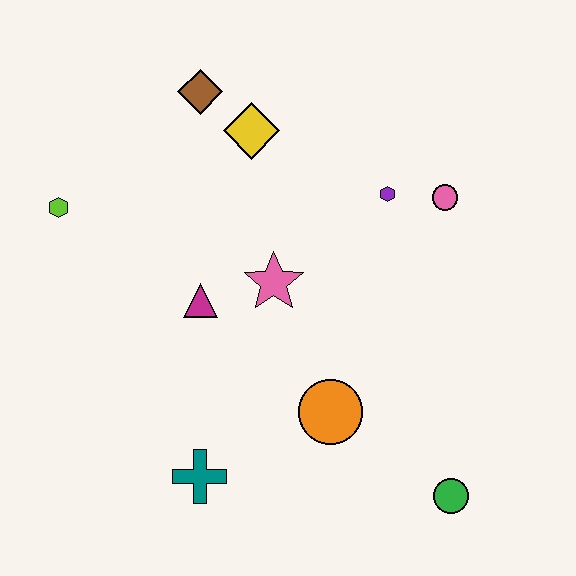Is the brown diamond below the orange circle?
No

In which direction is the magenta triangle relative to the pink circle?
The magenta triangle is to the left of the pink circle.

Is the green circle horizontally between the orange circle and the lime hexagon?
No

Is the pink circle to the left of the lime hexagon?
No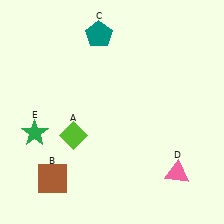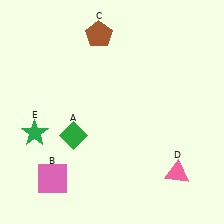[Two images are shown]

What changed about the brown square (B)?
In Image 1, B is brown. In Image 2, it changed to pink.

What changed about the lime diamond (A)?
In Image 1, A is lime. In Image 2, it changed to green.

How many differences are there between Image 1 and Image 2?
There are 3 differences between the two images.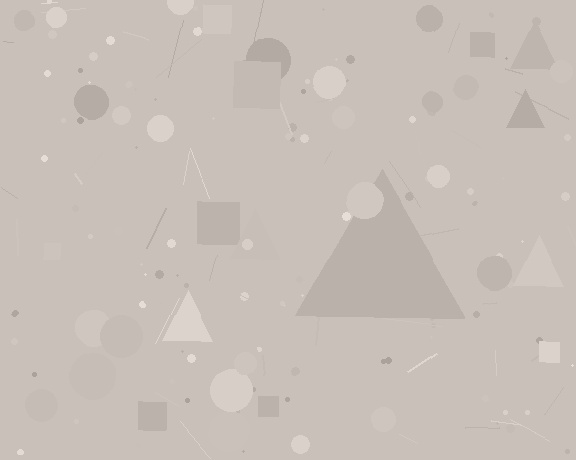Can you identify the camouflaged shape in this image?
The camouflaged shape is a triangle.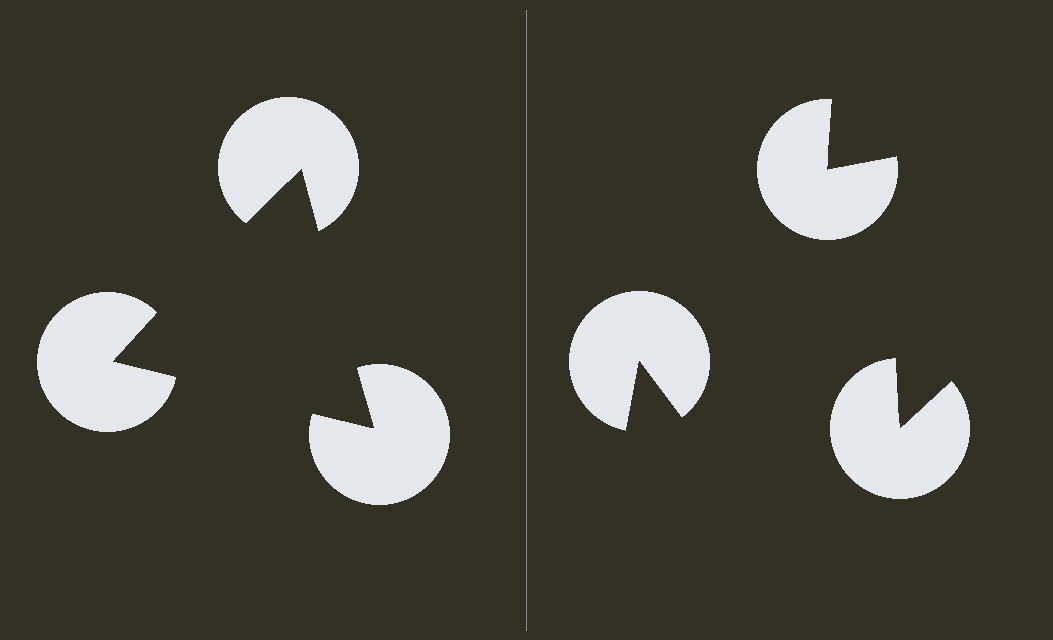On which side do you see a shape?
An illusory triangle appears on the left side. On the right side the wedge cuts are rotated, so no coherent shape forms.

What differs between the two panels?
The pac-man discs are positioned identically on both sides; only the wedge orientations differ. On the left they align to a triangle; on the right they are misaligned.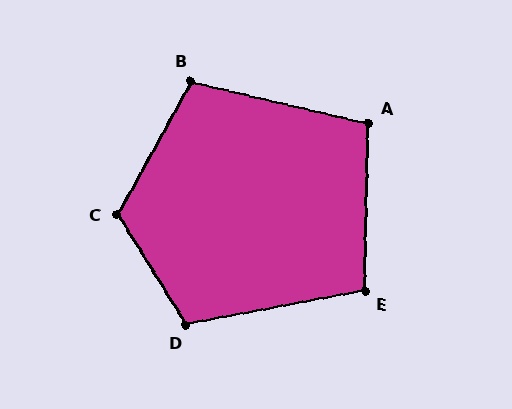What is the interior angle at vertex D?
Approximately 111 degrees (obtuse).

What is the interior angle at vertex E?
Approximately 102 degrees (obtuse).